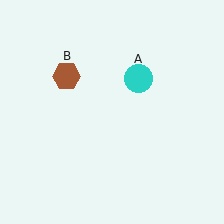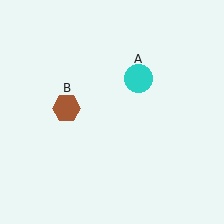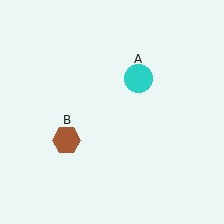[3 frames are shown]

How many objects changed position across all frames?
1 object changed position: brown hexagon (object B).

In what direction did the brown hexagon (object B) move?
The brown hexagon (object B) moved down.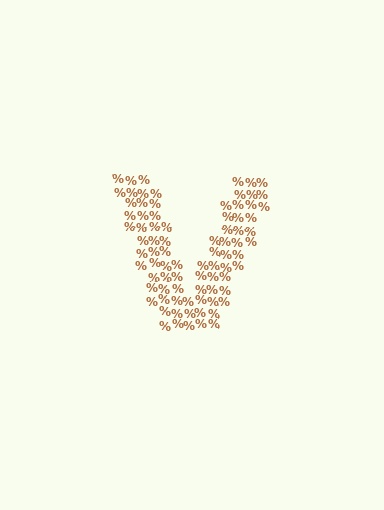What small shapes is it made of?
It is made of small percent signs.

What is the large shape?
The large shape is the letter V.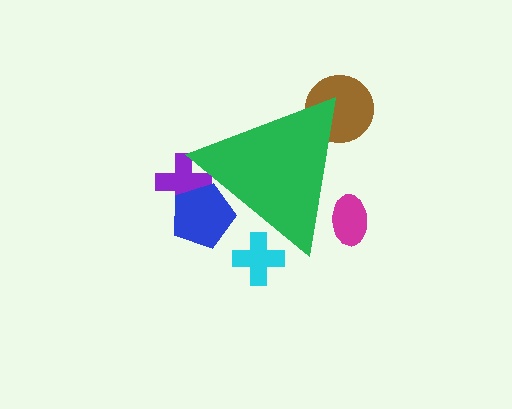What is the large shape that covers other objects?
A green triangle.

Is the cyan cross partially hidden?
Yes, the cyan cross is partially hidden behind the green triangle.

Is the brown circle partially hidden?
Yes, the brown circle is partially hidden behind the green triangle.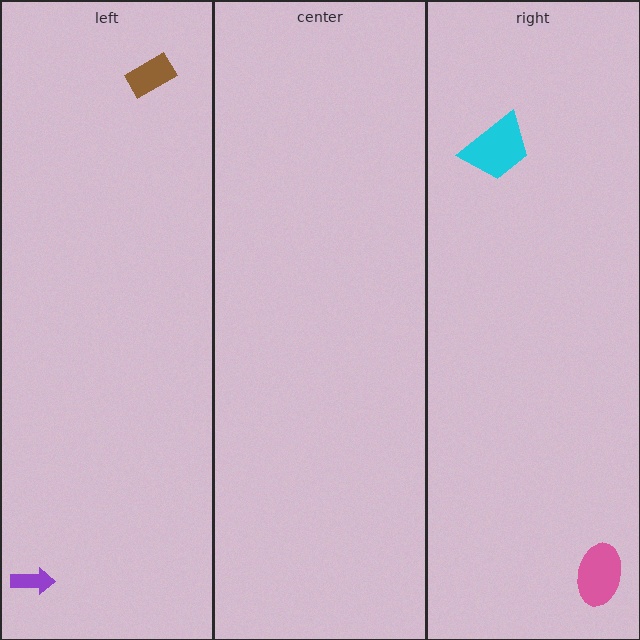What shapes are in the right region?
The pink ellipse, the cyan trapezoid.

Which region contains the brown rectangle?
The left region.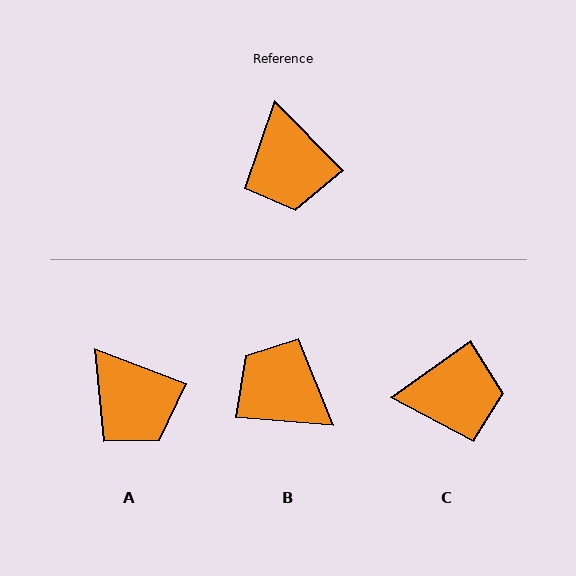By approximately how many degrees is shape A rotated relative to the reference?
Approximately 25 degrees counter-clockwise.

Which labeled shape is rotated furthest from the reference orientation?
B, about 139 degrees away.